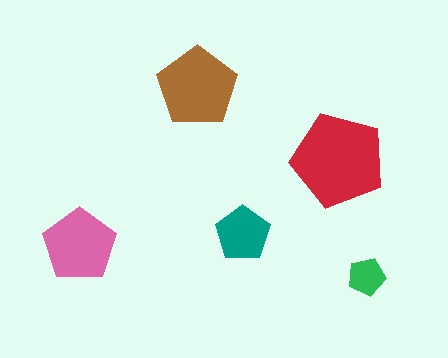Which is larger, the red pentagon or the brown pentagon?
The red one.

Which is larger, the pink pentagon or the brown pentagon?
The brown one.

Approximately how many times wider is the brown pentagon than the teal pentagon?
About 1.5 times wider.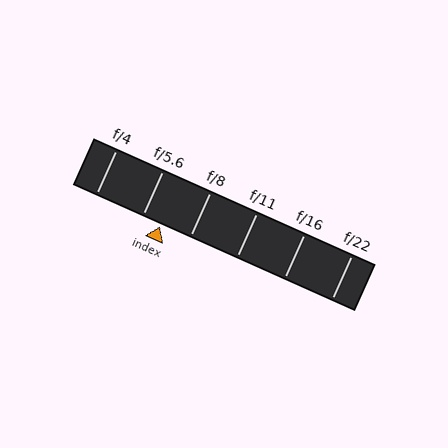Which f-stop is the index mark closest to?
The index mark is closest to f/5.6.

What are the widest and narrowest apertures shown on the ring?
The widest aperture shown is f/4 and the narrowest is f/22.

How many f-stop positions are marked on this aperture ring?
There are 6 f-stop positions marked.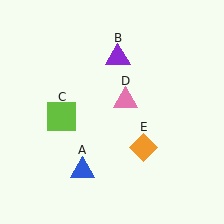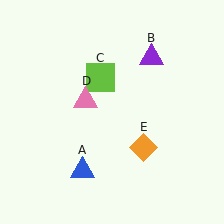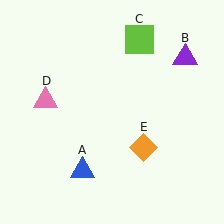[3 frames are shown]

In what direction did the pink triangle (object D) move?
The pink triangle (object D) moved left.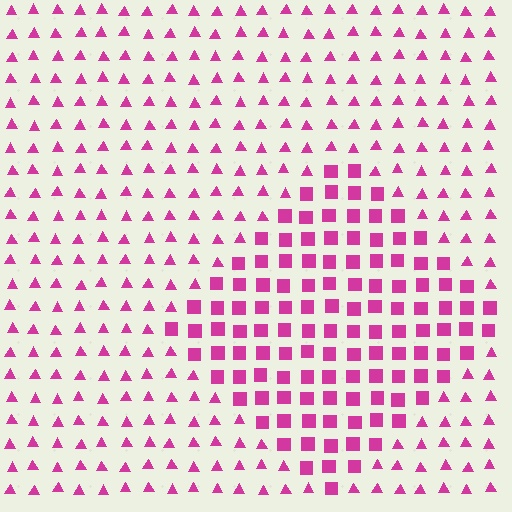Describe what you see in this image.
The image is filled with small magenta elements arranged in a uniform grid. A diamond-shaped region contains squares, while the surrounding area contains triangles. The boundary is defined purely by the change in element shape.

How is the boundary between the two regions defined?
The boundary is defined by a change in element shape: squares inside vs. triangles outside. All elements share the same color and spacing.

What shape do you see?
I see a diamond.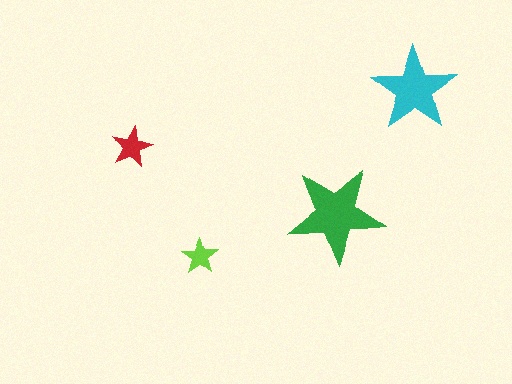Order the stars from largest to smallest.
the green one, the cyan one, the red one, the lime one.